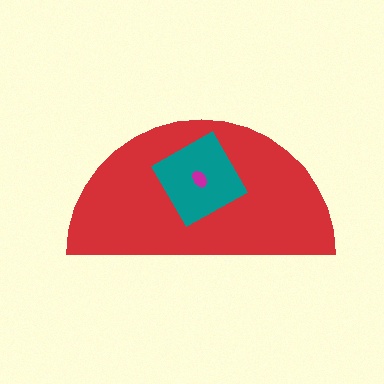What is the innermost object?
The magenta ellipse.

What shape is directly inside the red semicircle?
The teal square.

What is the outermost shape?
The red semicircle.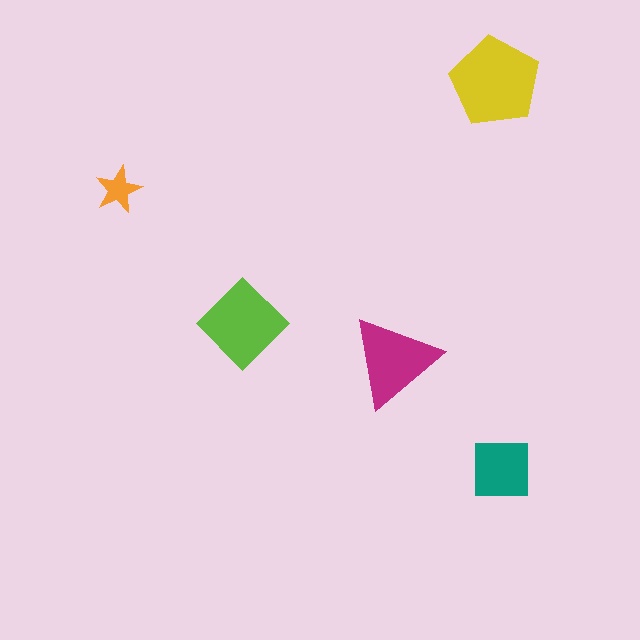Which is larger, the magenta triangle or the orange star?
The magenta triangle.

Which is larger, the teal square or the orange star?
The teal square.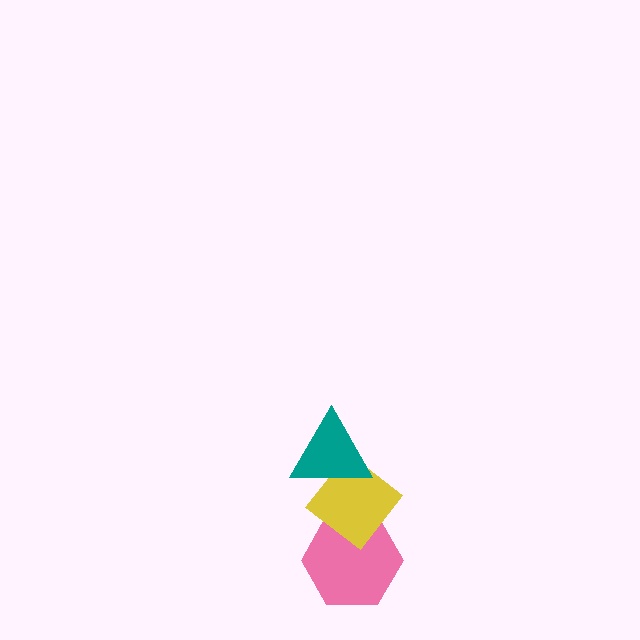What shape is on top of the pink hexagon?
The yellow diamond is on top of the pink hexagon.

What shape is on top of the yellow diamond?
The teal triangle is on top of the yellow diamond.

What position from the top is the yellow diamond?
The yellow diamond is 2nd from the top.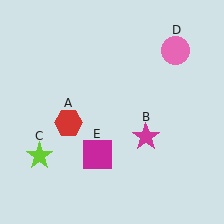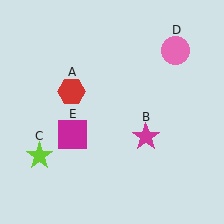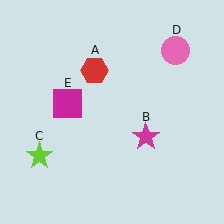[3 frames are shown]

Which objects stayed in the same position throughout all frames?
Magenta star (object B) and lime star (object C) and pink circle (object D) remained stationary.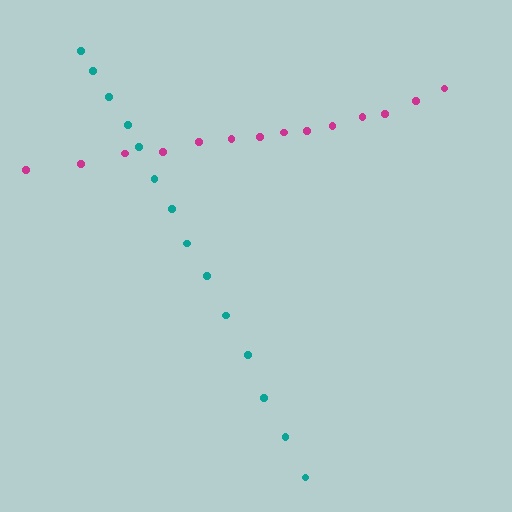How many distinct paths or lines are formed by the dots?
There are 2 distinct paths.